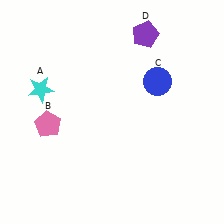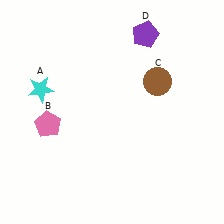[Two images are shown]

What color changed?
The circle (C) changed from blue in Image 1 to brown in Image 2.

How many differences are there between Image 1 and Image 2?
There is 1 difference between the two images.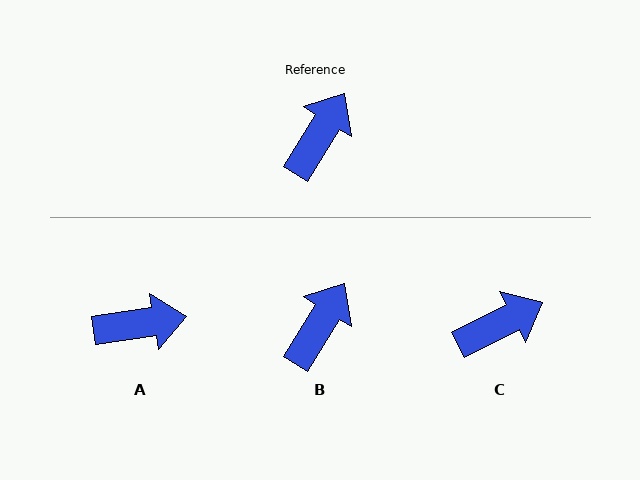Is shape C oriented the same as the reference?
No, it is off by about 31 degrees.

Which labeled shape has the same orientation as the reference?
B.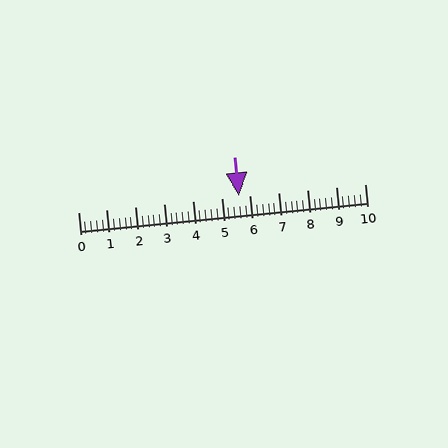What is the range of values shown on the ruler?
The ruler shows values from 0 to 10.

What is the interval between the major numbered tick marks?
The major tick marks are spaced 1 units apart.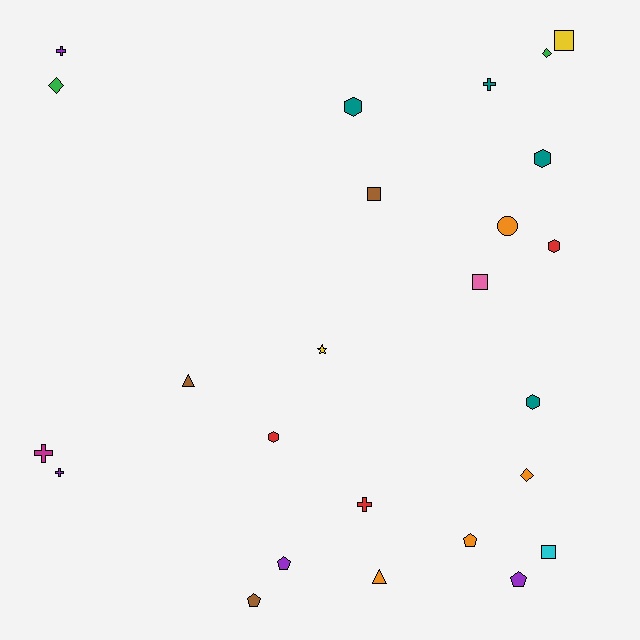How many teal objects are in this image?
There are 4 teal objects.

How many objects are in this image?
There are 25 objects.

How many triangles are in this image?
There are 2 triangles.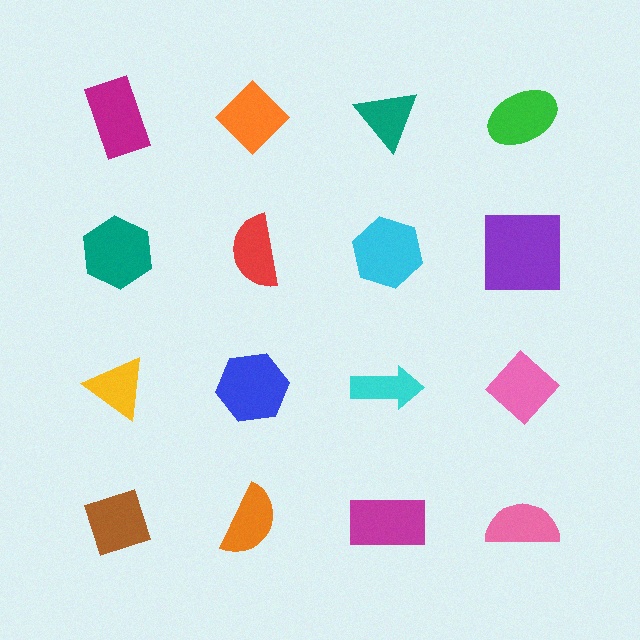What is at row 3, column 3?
A cyan arrow.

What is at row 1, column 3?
A teal triangle.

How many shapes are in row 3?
4 shapes.